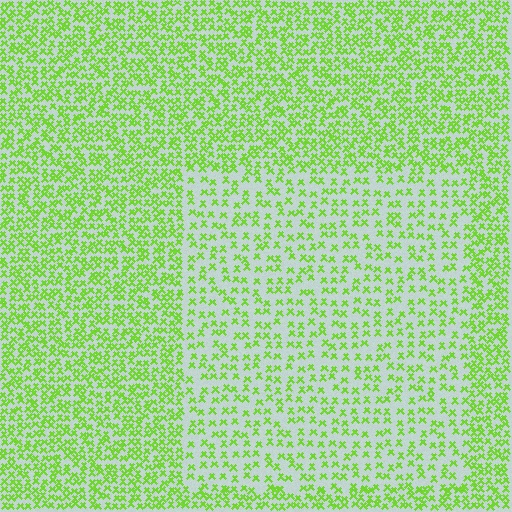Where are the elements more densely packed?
The elements are more densely packed outside the rectangle boundary.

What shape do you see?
I see a rectangle.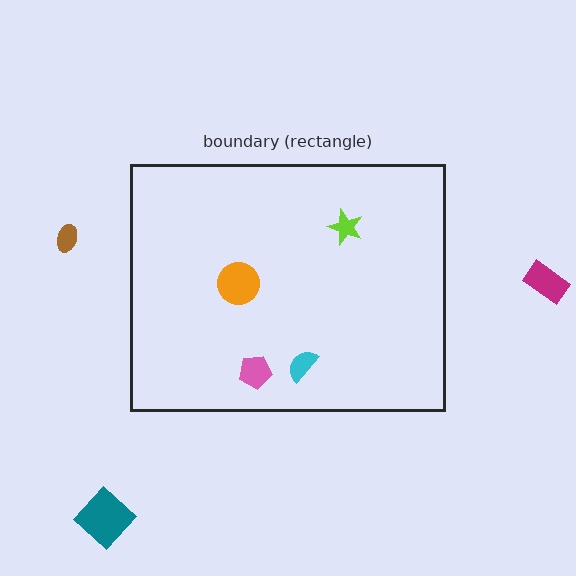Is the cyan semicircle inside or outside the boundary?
Inside.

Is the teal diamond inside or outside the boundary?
Outside.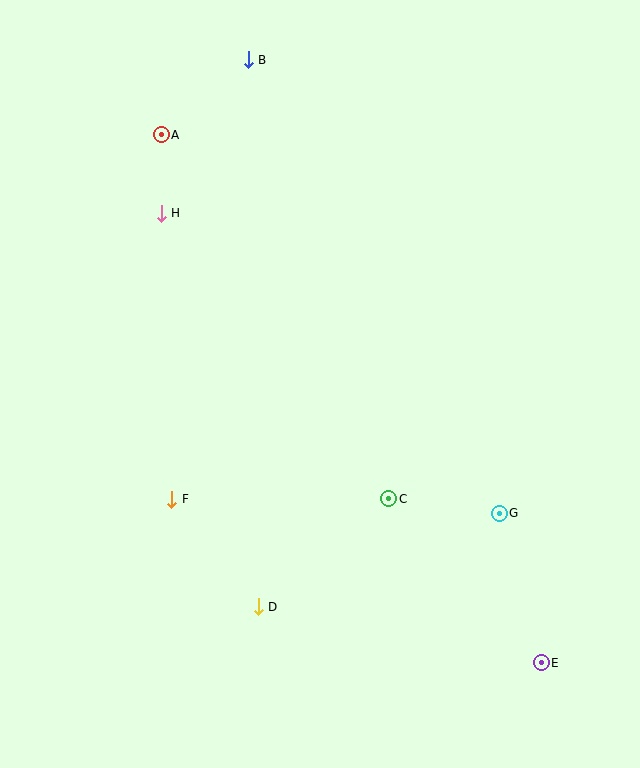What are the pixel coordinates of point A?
Point A is at (161, 135).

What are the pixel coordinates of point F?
Point F is at (172, 499).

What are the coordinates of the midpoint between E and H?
The midpoint between E and H is at (351, 438).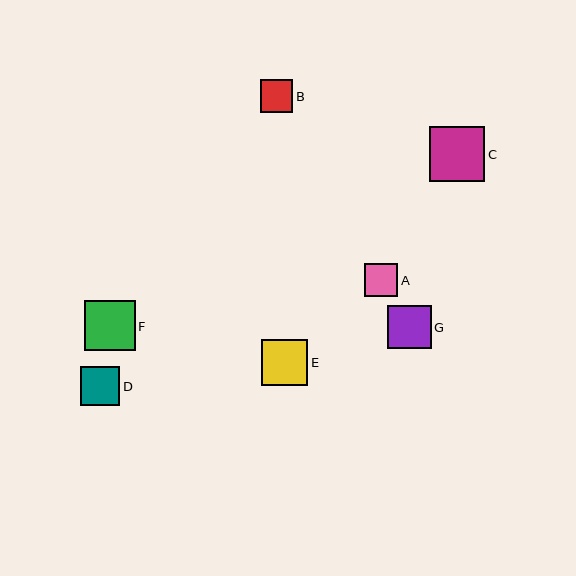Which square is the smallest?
Square B is the smallest with a size of approximately 33 pixels.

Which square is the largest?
Square C is the largest with a size of approximately 55 pixels.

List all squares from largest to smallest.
From largest to smallest: C, F, E, G, D, A, B.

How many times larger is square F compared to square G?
Square F is approximately 1.2 times the size of square G.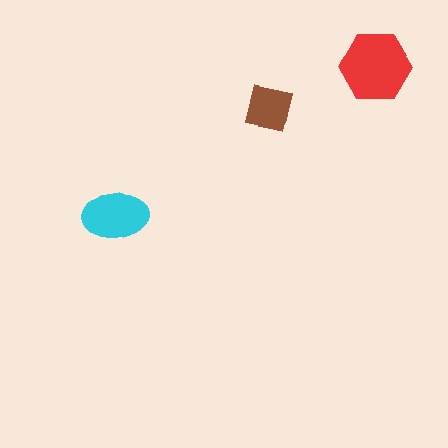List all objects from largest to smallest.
The red hexagon, the cyan ellipse, the brown square.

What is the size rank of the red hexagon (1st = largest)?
1st.